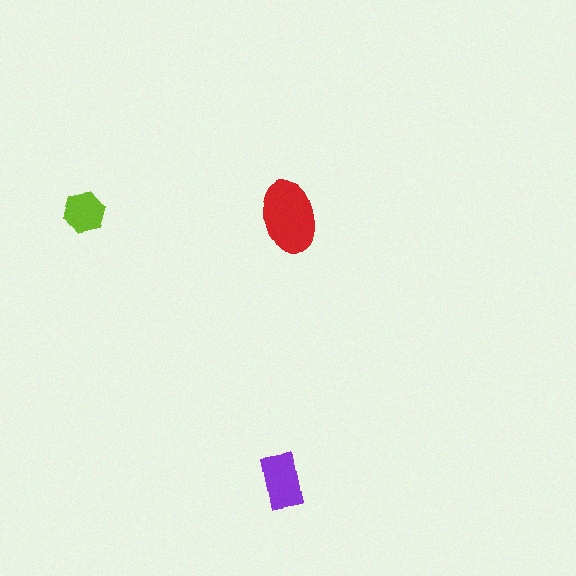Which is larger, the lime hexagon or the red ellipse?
The red ellipse.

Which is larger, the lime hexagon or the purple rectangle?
The purple rectangle.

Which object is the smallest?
The lime hexagon.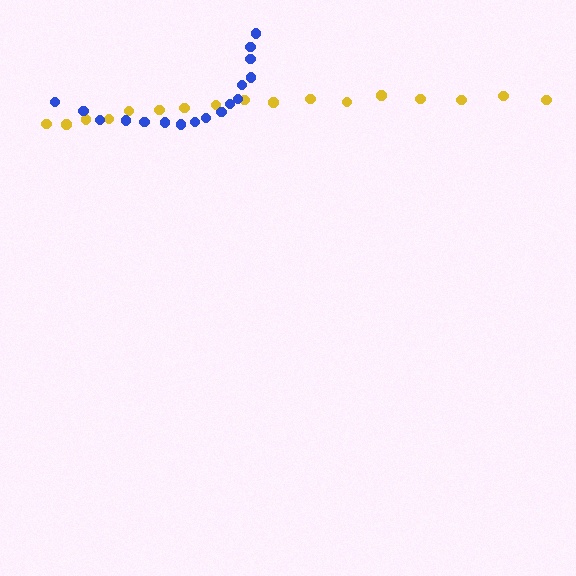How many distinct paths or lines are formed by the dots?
There are 2 distinct paths.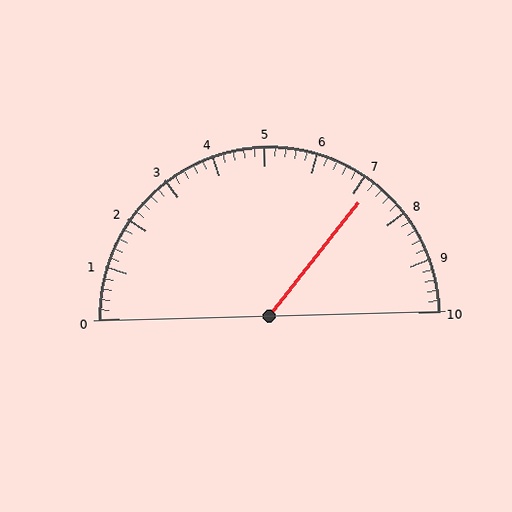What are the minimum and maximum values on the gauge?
The gauge ranges from 0 to 10.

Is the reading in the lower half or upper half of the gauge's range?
The reading is in the upper half of the range (0 to 10).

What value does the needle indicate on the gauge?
The needle indicates approximately 7.2.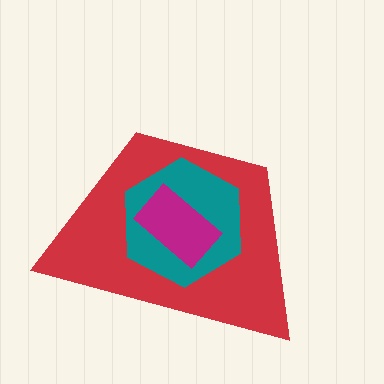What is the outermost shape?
The red trapezoid.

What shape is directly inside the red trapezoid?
The teal hexagon.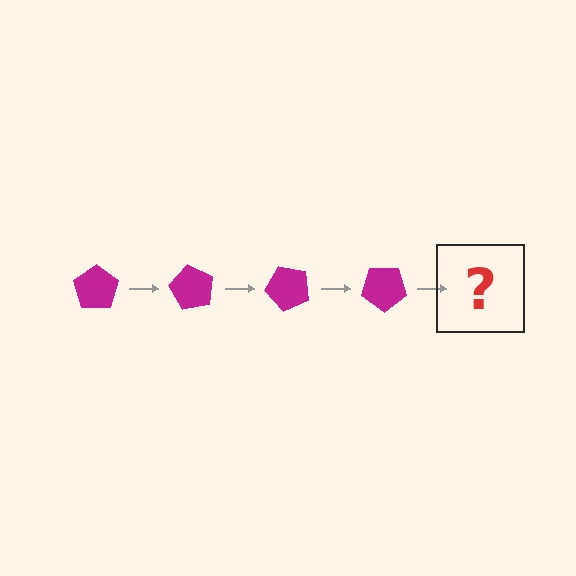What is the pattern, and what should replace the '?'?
The pattern is that the pentagon rotates 60 degrees each step. The '?' should be a magenta pentagon rotated 240 degrees.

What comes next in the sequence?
The next element should be a magenta pentagon rotated 240 degrees.